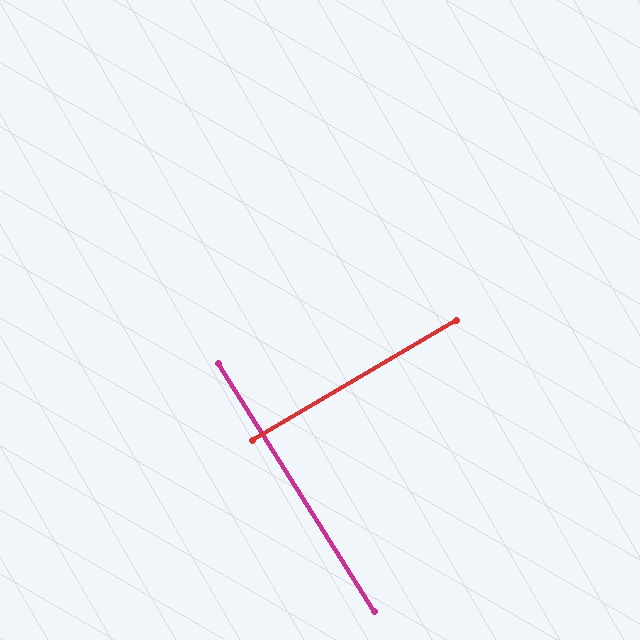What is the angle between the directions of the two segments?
Approximately 88 degrees.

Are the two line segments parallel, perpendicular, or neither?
Perpendicular — they meet at approximately 88°.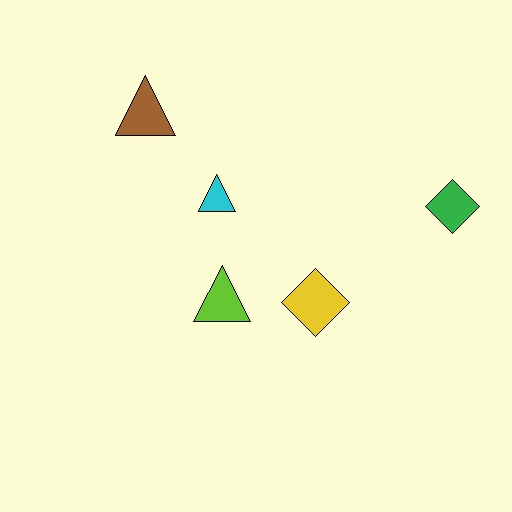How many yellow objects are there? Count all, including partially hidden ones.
There is 1 yellow object.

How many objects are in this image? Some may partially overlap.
There are 5 objects.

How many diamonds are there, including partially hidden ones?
There are 2 diamonds.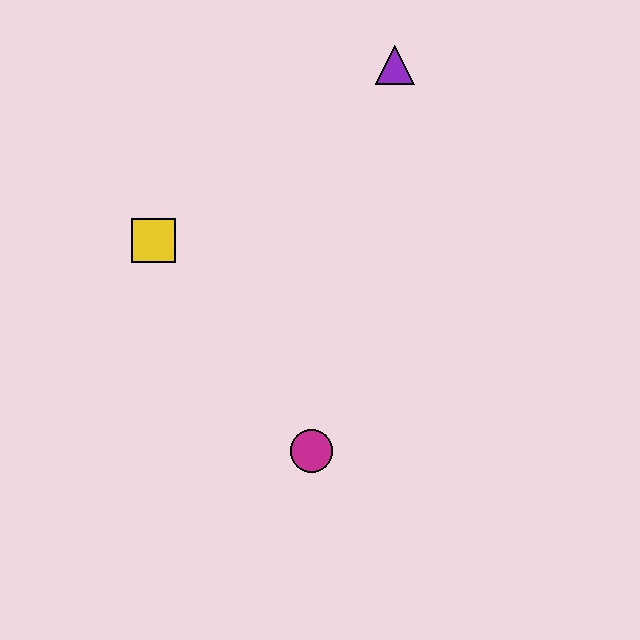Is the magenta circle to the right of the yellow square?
Yes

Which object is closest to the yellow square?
The magenta circle is closest to the yellow square.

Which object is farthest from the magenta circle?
The purple triangle is farthest from the magenta circle.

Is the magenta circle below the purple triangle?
Yes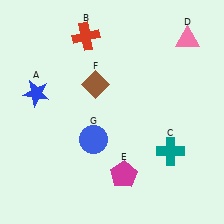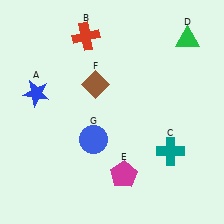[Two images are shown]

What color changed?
The triangle (D) changed from pink in Image 1 to green in Image 2.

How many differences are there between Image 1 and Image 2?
There is 1 difference between the two images.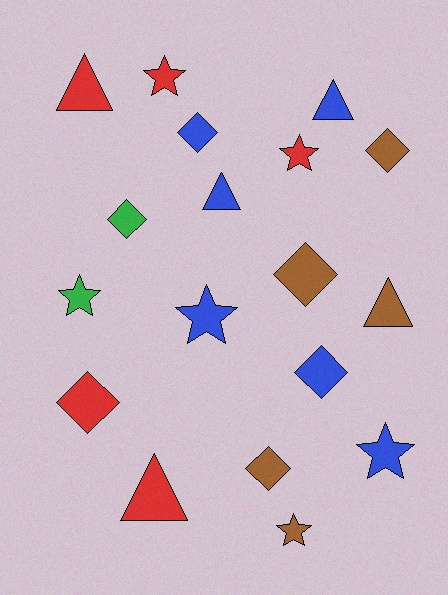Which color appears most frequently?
Blue, with 6 objects.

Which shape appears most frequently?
Diamond, with 7 objects.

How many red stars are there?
There are 2 red stars.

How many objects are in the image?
There are 18 objects.